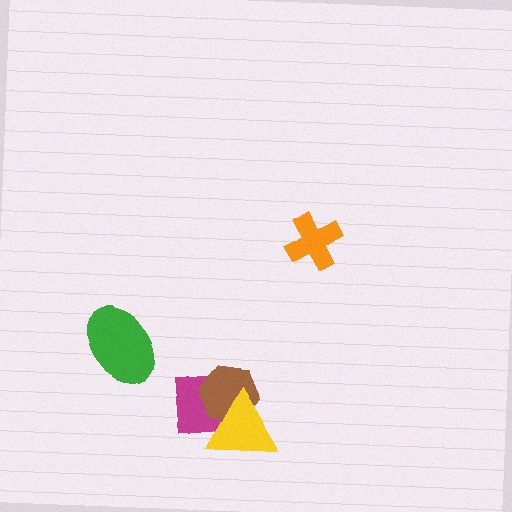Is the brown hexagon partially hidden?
Yes, it is partially covered by another shape.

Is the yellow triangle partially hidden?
No, no other shape covers it.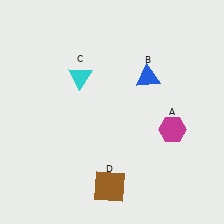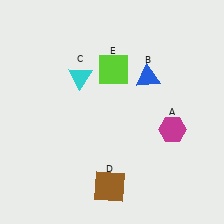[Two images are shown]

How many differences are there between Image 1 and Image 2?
There is 1 difference between the two images.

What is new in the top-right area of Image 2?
A lime square (E) was added in the top-right area of Image 2.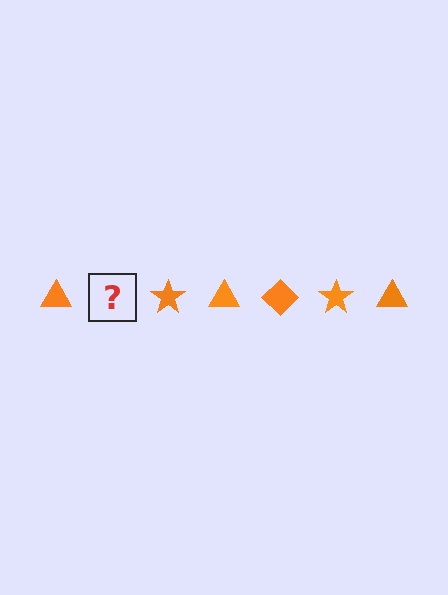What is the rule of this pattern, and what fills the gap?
The rule is that the pattern cycles through triangle, diamond, star shapes in orange. The gap should be filled with an orange diamond.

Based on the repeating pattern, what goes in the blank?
The blank should be an orange diamond.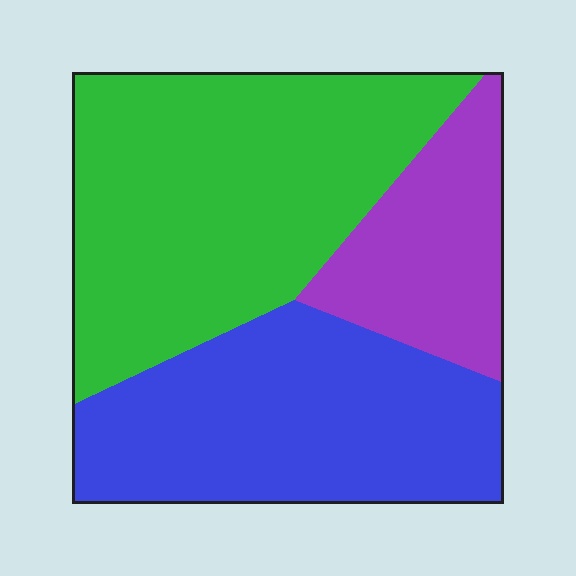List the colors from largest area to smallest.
From largest to smallest: green, blue, purple.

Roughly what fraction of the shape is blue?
Blue takes up about three eighths (3/8) of the shape.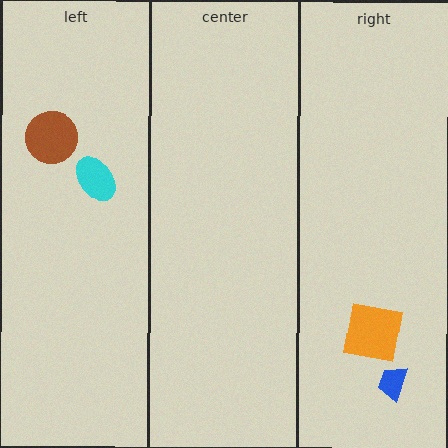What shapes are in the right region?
The orange square, the blue trapezoid.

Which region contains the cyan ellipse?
The left region.